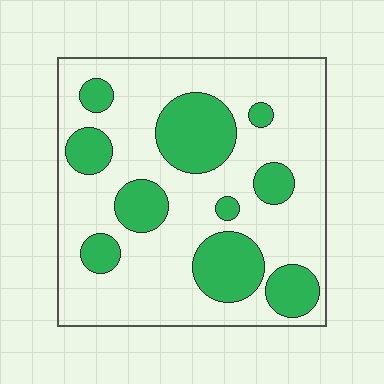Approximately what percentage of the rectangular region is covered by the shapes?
Approximately 30%.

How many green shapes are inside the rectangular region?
10.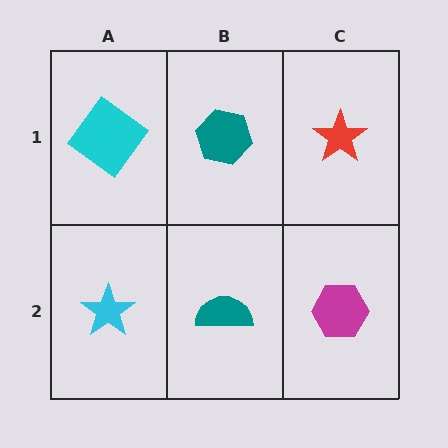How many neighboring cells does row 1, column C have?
2.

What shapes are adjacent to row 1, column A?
A cyan star (row 2, column A), a teal hexagon (row 1, column B).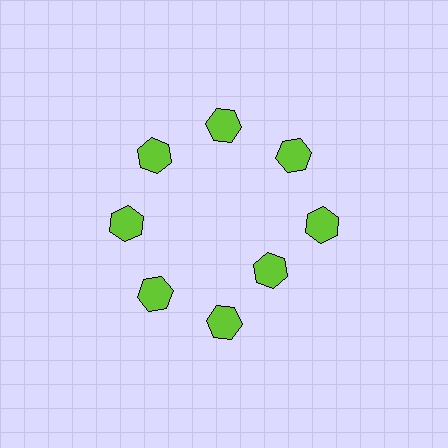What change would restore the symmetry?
The symmetry would be restored by moving it outward, back onto the ring so that all 8 hexagons sit at equal angles and equal distance from the center.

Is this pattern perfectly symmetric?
No. The 8 lime hexagons are arranged in a ring, but one element near the 4 o'clock position is pulled inward toward the center, breaking the 8-fold rotational symmetry.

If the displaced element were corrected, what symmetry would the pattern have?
It would have 8-fold rotational symmetry — the pattern would map onto itself every 45 degrees.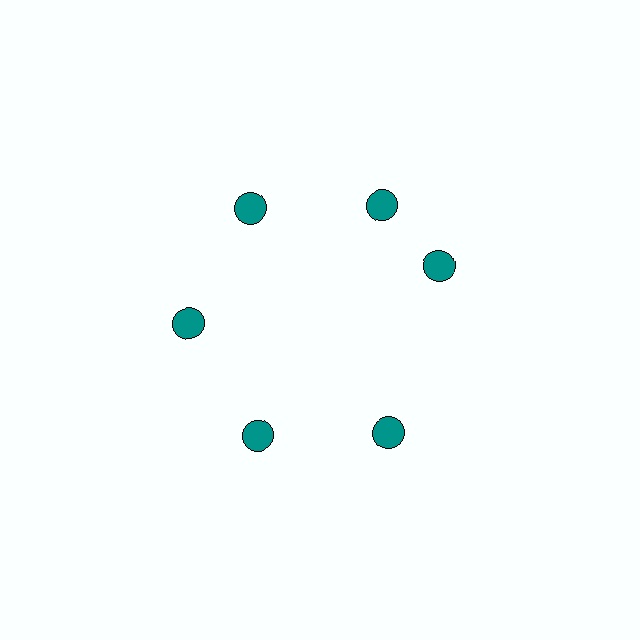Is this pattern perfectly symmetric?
No. The 6 teal circles are arranged in a ring, but one element near the 3 o'clock position is rotated out of alignment along the ring, breaking the 6-fold rotational symmetry.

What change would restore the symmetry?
The symmetry would be restored by rotating it back into even spacing with its neighbors so that all 6 circles sit at equal angles and equal distance from the center.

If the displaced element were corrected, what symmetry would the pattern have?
It would have 6-fold rotational symmetry — the pattern would map onto itself every 60 degrees.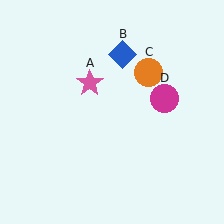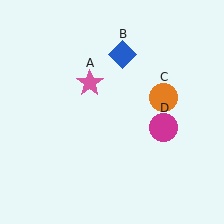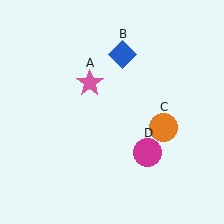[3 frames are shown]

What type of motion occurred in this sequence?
The orange circle (object C), magenta circle (object D) rotated clockwise around the center of the scene.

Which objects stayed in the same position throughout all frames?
Pink star (object A) and blue diamond (object B) remained stationary.